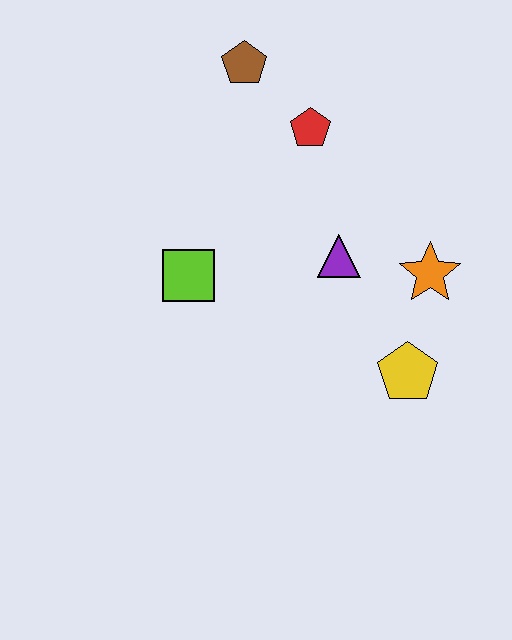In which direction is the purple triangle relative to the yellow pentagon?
The purple triangle is above the yellow pentagon.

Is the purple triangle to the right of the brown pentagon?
Yes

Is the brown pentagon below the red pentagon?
No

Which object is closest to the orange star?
The purple triangle is closest to the orange star.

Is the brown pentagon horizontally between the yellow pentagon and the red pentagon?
No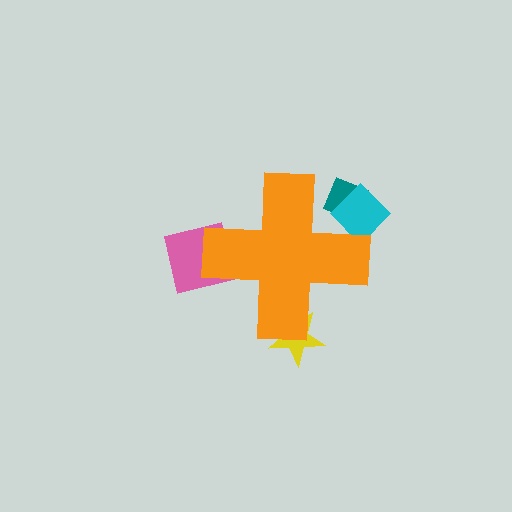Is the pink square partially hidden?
Yes, the pink square is partially hidden behind the orange cross.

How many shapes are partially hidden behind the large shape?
4 shapes are partially hidden.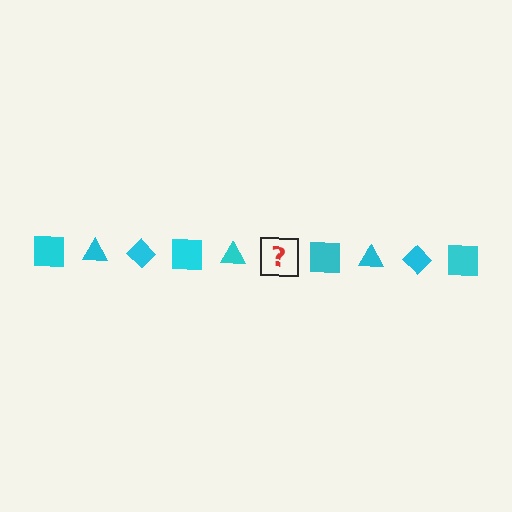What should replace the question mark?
The question mark should be replaced with a cyan diamond.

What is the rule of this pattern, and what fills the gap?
The rule is that the pattern cycles through square, triangle, diamond shapes in cyan. The gap should be filled with a cyan diamond.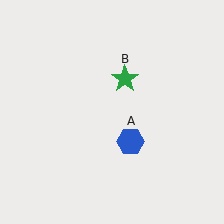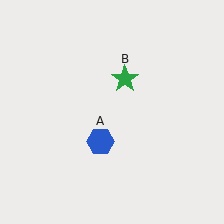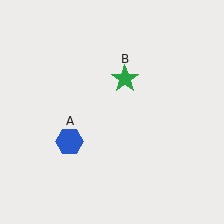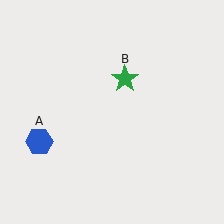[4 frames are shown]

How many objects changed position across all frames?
1 object changed position: blue hexagon (object A).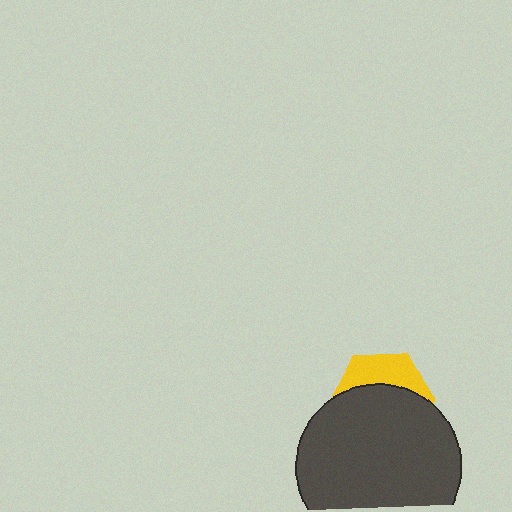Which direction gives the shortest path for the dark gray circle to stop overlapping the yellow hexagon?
Moving down gives the shortest separation.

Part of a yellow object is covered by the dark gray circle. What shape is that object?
It is a hexagon.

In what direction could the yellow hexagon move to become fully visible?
The yellow hexagon could move up. That would shift it out from behind the dark gray circle entirely.